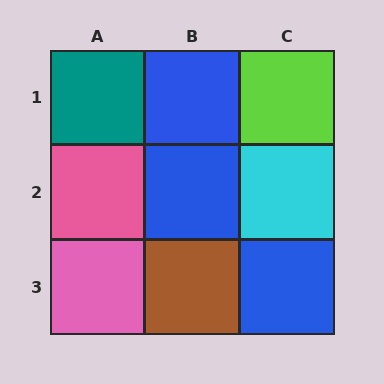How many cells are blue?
3 cells are blue.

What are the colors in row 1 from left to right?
Teal, blue, lime.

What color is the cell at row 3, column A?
Pink.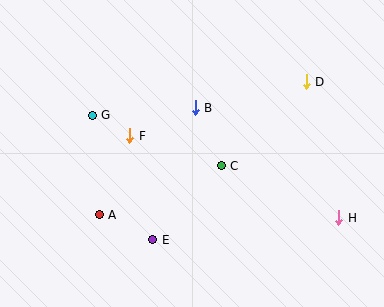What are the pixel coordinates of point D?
Point D is at (306, 82).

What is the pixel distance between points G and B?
The distance between G and B is 103 pixels.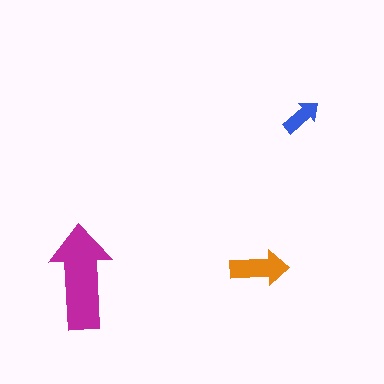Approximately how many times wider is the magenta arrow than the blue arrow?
About 2.5 times wider.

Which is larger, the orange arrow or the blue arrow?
The orange one.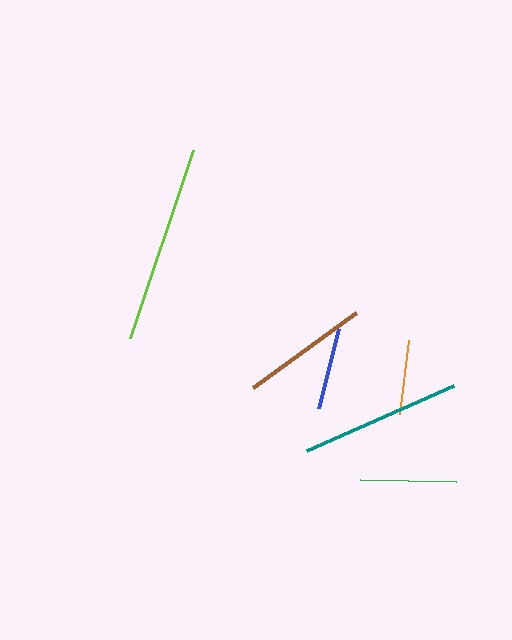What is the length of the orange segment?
The orange segment is approximately 75 pixels long.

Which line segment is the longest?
The lime line is the longest at approximately 198 pixels.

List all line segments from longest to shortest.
From longest to shortest: lime, teal, brown, green, blue, orange.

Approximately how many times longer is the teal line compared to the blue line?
The teal line is approximately 2.0 times the length of the blue line.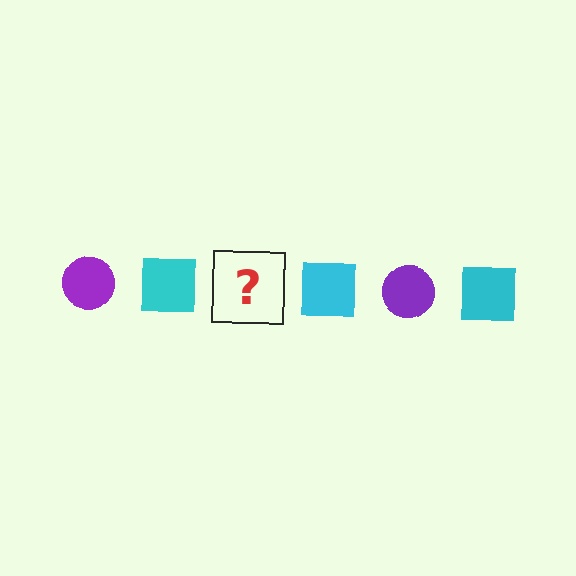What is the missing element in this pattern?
The missing element is a purple circle.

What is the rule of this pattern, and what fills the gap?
The rule is that the pattern alternates between purple circle and cyan square. The gap should be filled with a purple circle.